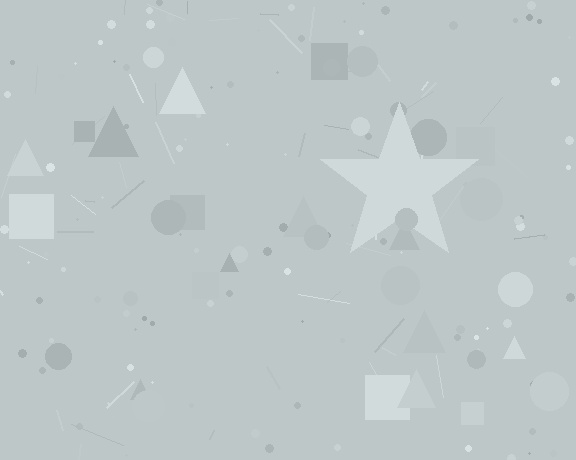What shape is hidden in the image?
A star is hidden in the image.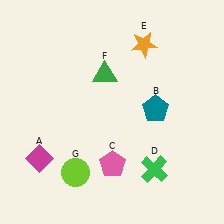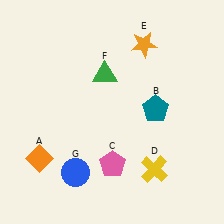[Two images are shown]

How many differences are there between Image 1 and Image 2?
There are 3 differences between the two images.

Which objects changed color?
A changed from magenta to orange. D changed from green to yellow. G changed from lime to blue.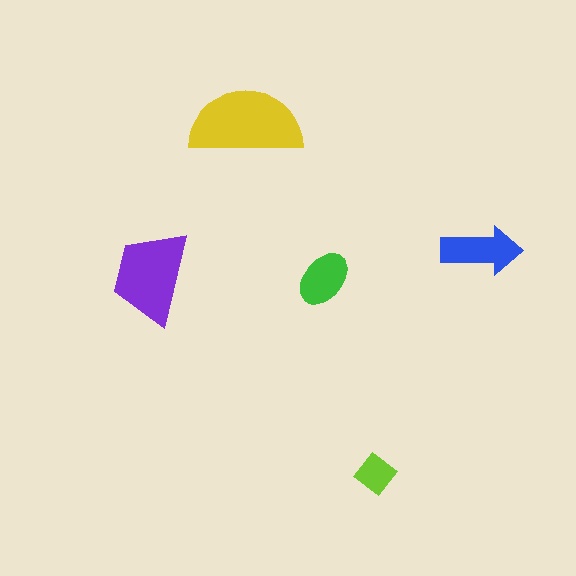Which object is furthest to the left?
The purple trapezoid is leftmost.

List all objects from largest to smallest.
The yellow semicircle, the purple trapezoid, the blue arrow, the green ellipse, the lime diamond.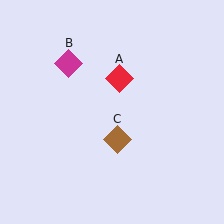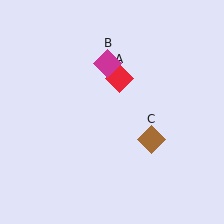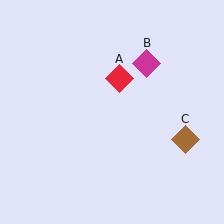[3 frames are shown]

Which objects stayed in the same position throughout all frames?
Red diamond (object A) remained stationary.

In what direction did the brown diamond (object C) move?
The brown diamond (object C) moved right.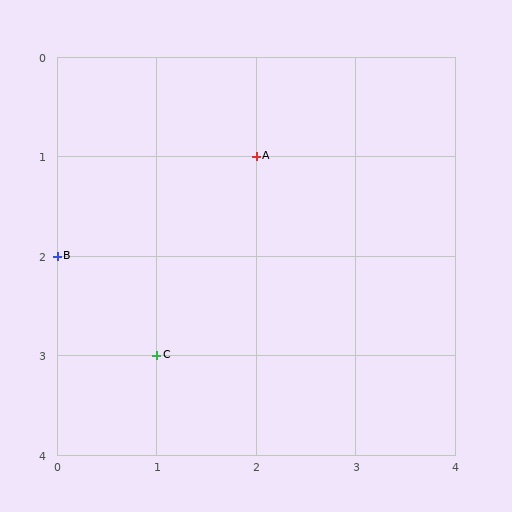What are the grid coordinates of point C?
Point C is at grid coordinates (1, 3).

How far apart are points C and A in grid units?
Points C and A are 1 column and 2 rows apart (about 2.2 grid units diagonally).